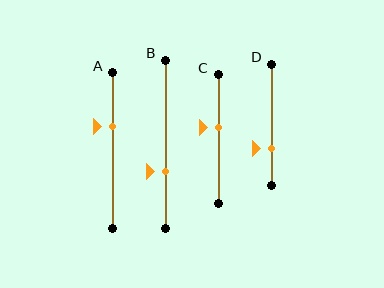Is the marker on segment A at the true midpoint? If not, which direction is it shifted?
No, the marker on segment A is shifted upward by about 15% of the segment length.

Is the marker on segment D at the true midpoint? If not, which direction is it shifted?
No, the marker on segment D is shifted downward by about 19% of the segment length.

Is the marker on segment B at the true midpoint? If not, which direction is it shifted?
No, the marker on segment B is shifted downward by about 16% of the segment length.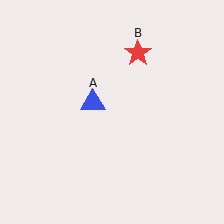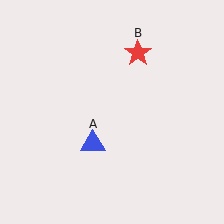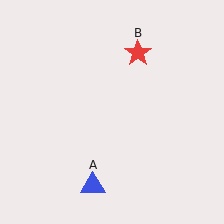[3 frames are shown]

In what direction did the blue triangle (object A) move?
The blue triangle (object A) moved down.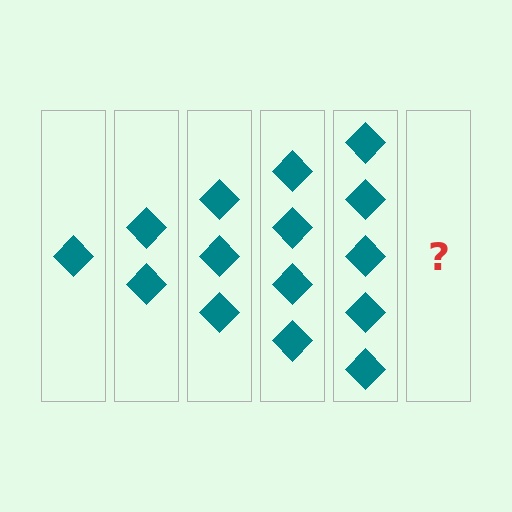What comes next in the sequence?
The next element should be 6 diamonds.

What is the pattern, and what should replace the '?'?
The pattern is that each step adds one more diamond. The '?' should be 6 diamonds.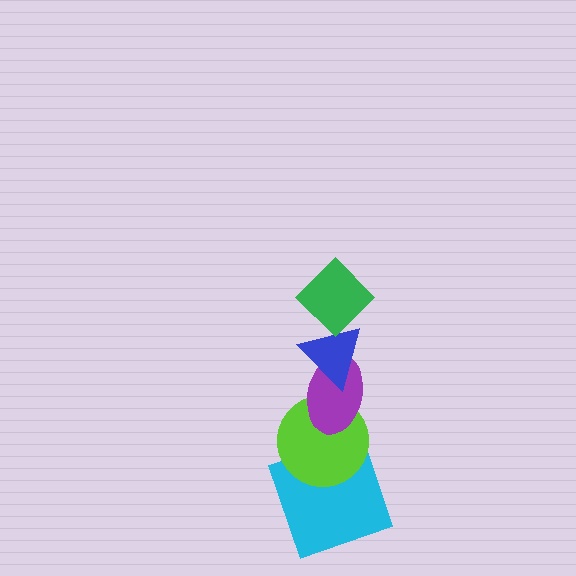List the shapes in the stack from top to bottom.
From top to bottom: the green diamond, the blue triangle, the purple ellipse, the lime circle, the cyan square.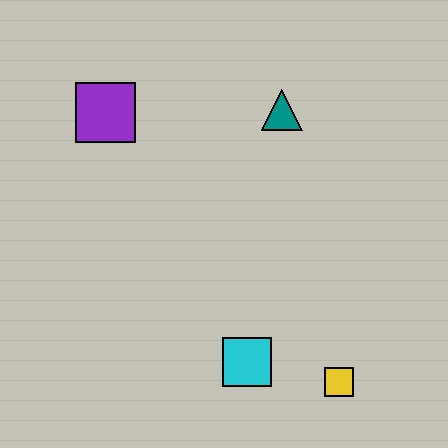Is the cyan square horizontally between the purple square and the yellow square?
Yes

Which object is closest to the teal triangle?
The purple square is closest to the teal triangle.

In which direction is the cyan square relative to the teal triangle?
The cyan square is below the teal triangle.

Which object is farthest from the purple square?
The yellow square is farthest from the purple square.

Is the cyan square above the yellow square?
Yes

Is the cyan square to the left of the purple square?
No